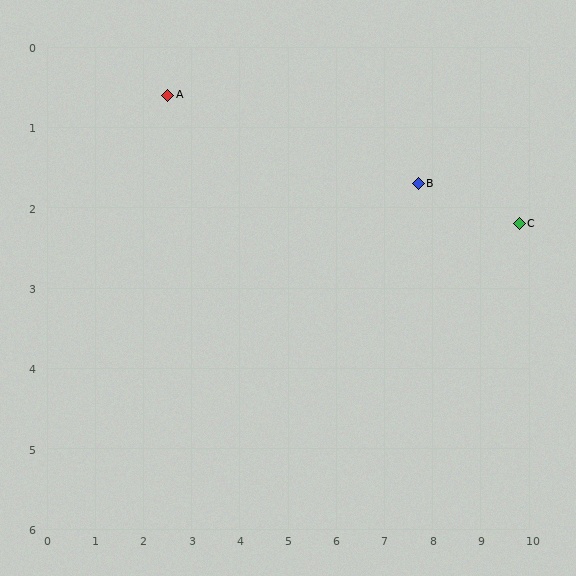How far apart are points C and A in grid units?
Points C and A are about 7.5 grid units apart.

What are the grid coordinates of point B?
Point B is at approximately (7.7, 1.7).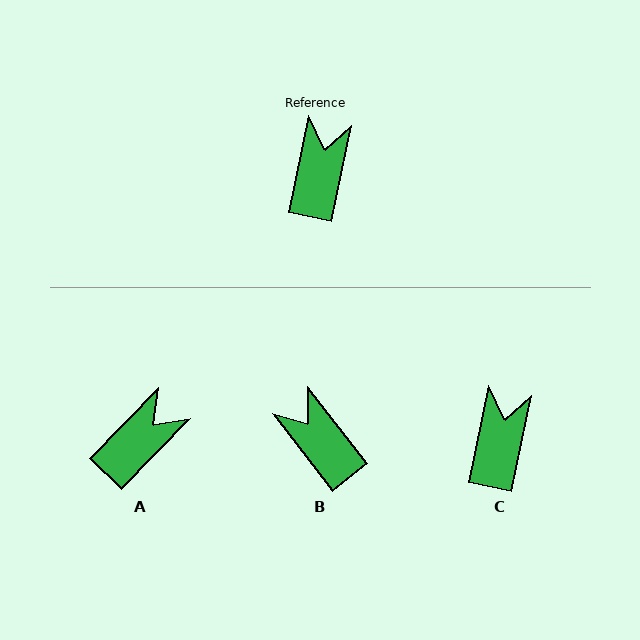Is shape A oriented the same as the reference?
No, it is off by about 32 degrees.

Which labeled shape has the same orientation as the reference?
C.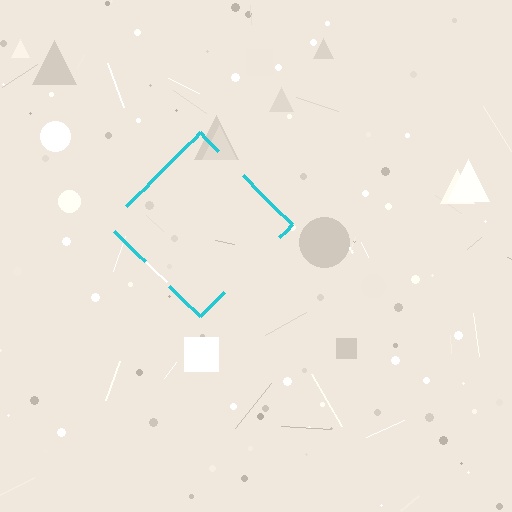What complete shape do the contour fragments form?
The contour fragments form a diamond.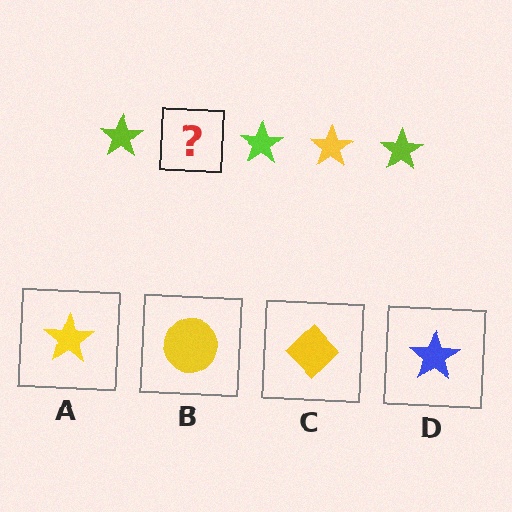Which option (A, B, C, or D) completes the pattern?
A.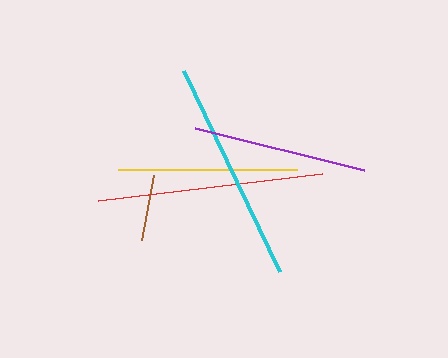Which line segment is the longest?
The red line is the longest at approximately 225 pixels.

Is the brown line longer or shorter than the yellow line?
The yellow line is longer than the brown line.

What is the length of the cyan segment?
The cyan segment is approximately 222 pixels long.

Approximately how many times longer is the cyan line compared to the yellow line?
The cyan line is approximately 1.2 times the length of the yellow line.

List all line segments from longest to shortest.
From longest to shortest: red, cyan, yellow, purple, brown.